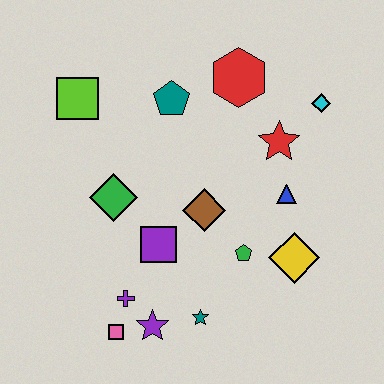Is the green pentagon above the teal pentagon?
No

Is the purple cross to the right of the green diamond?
Yes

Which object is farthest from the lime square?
The yellow diamond is farthest from the lime square.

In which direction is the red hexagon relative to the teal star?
The red hexagon is above the teal star.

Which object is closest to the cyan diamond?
The red star is closest to the cyan diamond.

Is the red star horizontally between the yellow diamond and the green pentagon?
Yes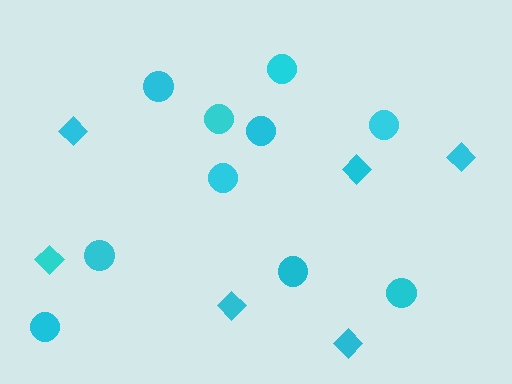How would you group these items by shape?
There are 2 groups: one group of diamonds (6) and one group of circles (10).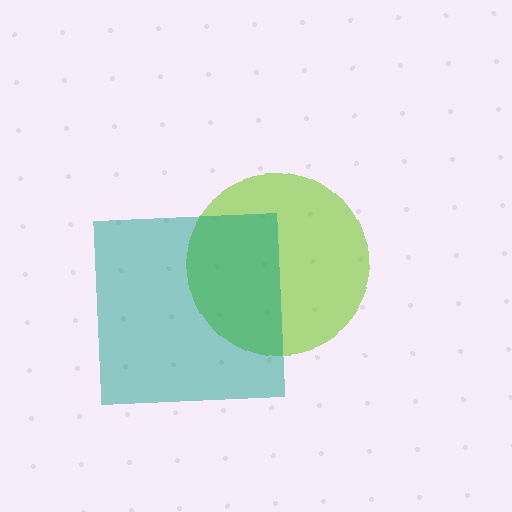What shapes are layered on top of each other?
The layered shapes are: a lime circle, a teal square.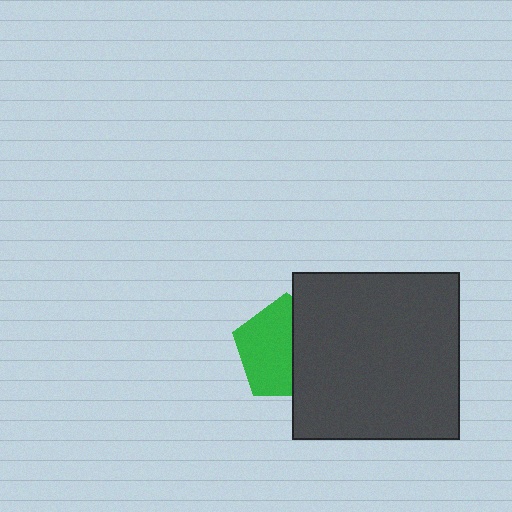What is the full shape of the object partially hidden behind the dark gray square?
The partially hidden object is a green pentagon.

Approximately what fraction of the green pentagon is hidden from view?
Roughly 43% of the green pentagon is hidden behind the dark gray square.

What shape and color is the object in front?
The object in front is a dark gray square.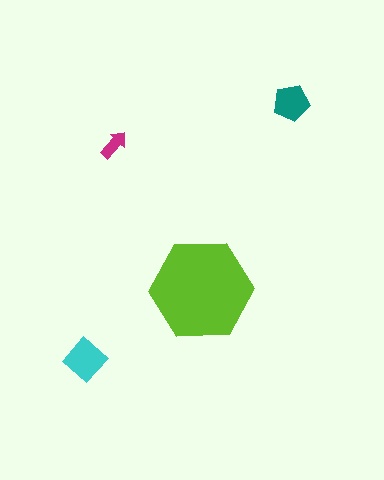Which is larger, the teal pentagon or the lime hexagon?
The lime hexagon.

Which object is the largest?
The lime hexagon.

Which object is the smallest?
The magenta arrow.